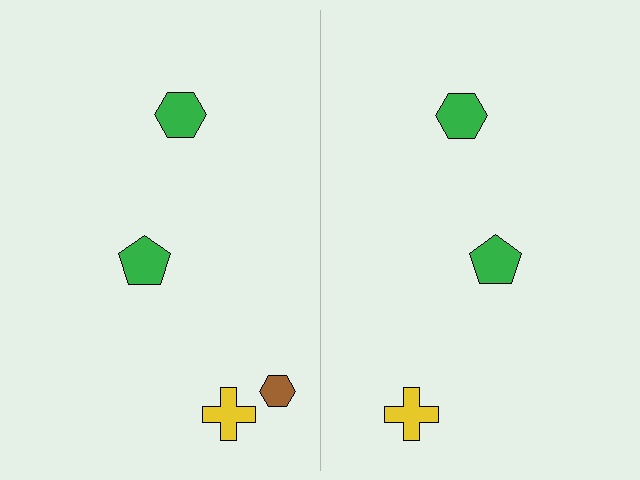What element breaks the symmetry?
A brown hexagon is missing from the right side.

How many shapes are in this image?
There are 7 shapes in this image.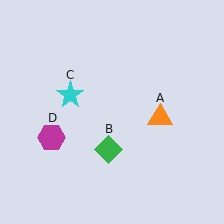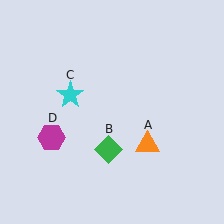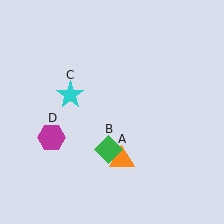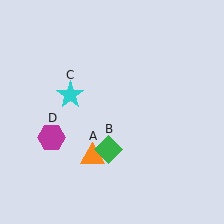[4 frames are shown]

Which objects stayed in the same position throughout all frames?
Green diamond (object B) and cyan star (object C) and magenta hexagon (object D) remained stationary.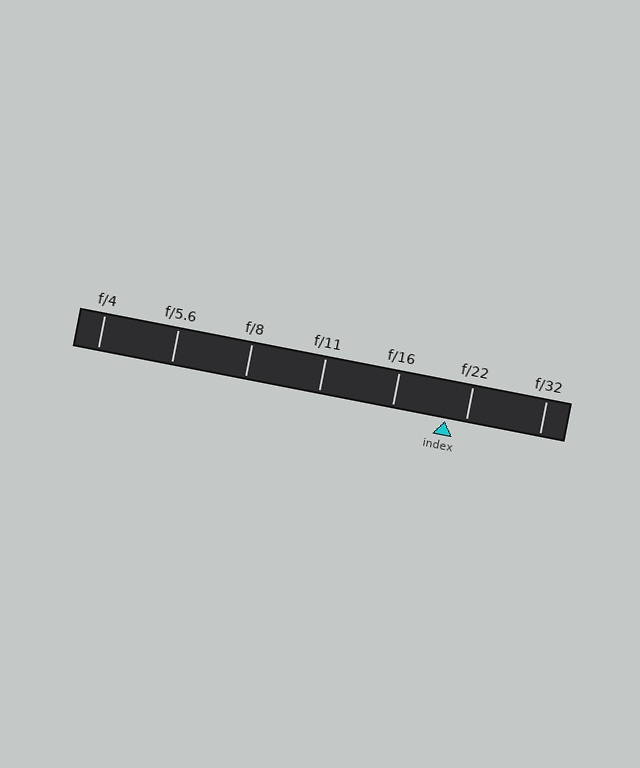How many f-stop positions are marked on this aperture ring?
There are 7 f-stop positions marked.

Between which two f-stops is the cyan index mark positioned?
The index mark is between f/16 and f/22.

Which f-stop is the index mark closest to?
The index mark is closest to f/22.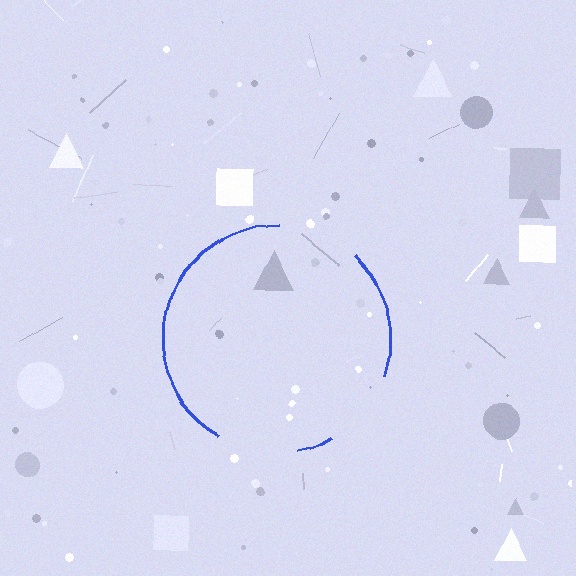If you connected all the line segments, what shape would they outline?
They would outline a circle.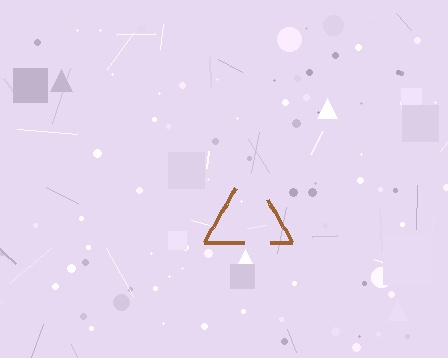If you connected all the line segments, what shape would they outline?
They would outline a triangle.